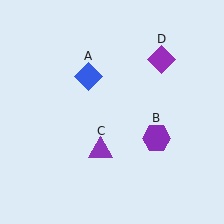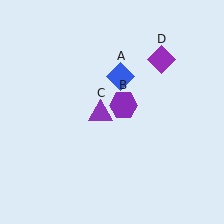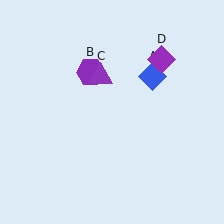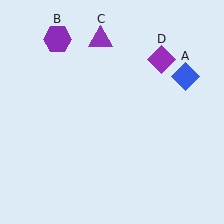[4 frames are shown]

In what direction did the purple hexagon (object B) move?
The purple hexagon (object B) moved up and to the left.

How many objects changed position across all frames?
3 objects changed position: blue diamond (object A), purple hexagon (object B), purple triangle (object C).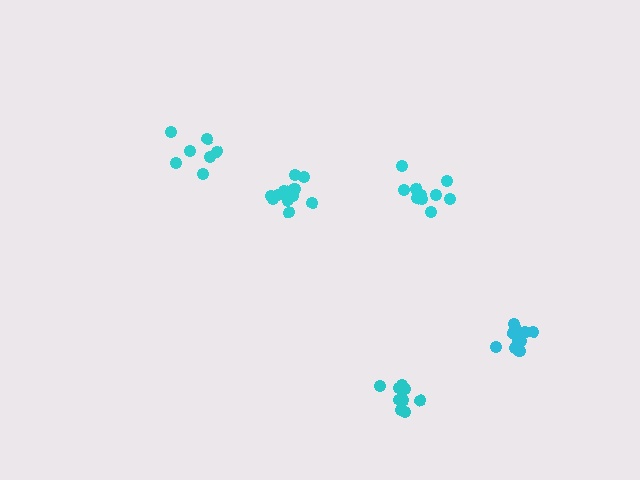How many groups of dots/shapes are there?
There are 5 groups.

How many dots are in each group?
Group 1: 12 dots, Group 2: 12 dots, Group 3: 10 dots, Group 4: 9 dots, Group 5: 7 dots (50 total).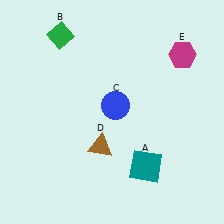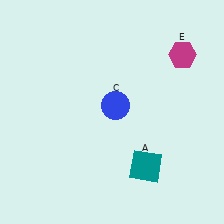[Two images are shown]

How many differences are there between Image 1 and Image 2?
There are 2 differences between the two images.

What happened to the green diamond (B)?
The green diamond (B) was removed in Image 2. It was in the top-left area of Image 1.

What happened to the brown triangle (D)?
The brown triangle (D) was removed in Image 2. It was in the bottom-left area of Image 1.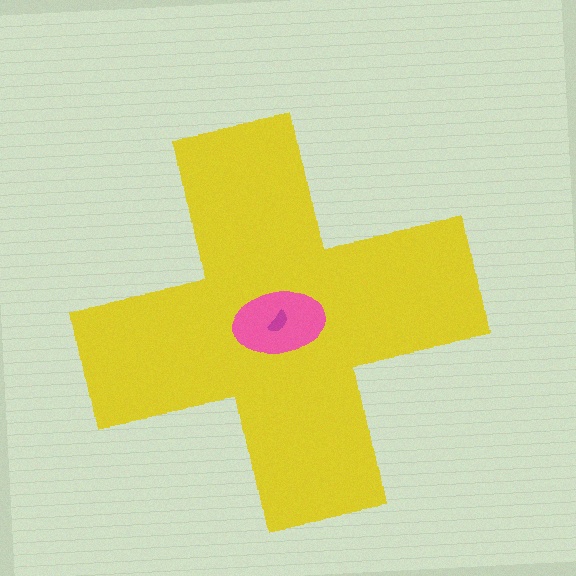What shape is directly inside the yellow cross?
The pink ellipse.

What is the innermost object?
The magenta semicircle.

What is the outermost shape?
The yellow cross.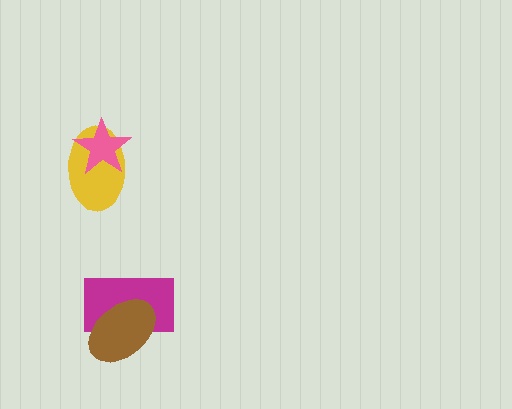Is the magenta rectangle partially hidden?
Yes, it is partially covered by another shape.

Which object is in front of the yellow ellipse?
The pink star is in front of the yellow ellipse.